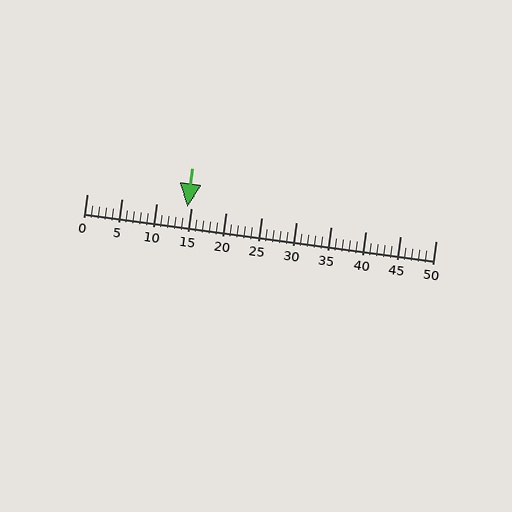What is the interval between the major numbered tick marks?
The major tick marks are spaced 5 units apart.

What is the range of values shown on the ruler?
The ruler shows values from 0 to 50.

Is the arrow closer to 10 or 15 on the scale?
The arrow is closer to 15.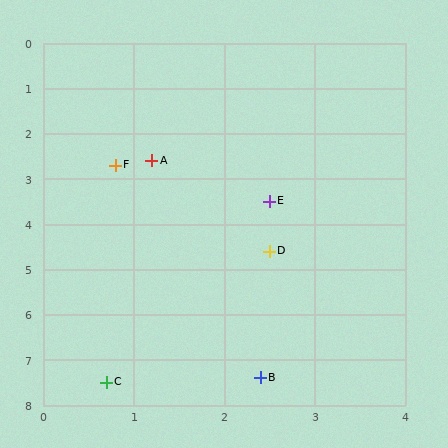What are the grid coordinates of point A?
Point A is at approximately (1.2, 2.6).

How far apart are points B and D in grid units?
Points B and D are about 2.8 grid units apart.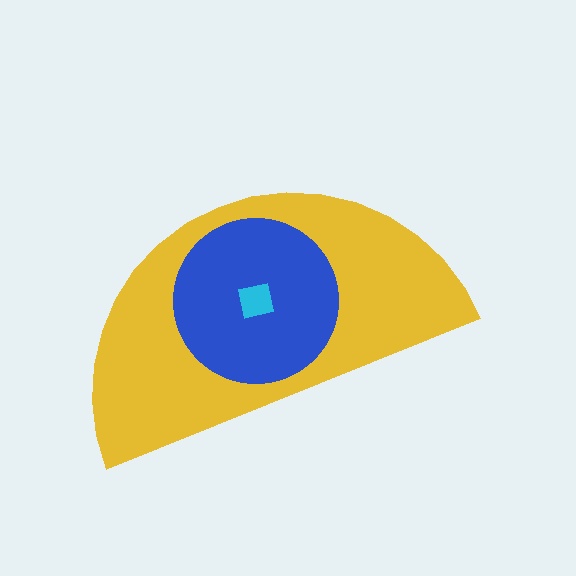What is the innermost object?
The cyan square.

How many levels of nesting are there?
3.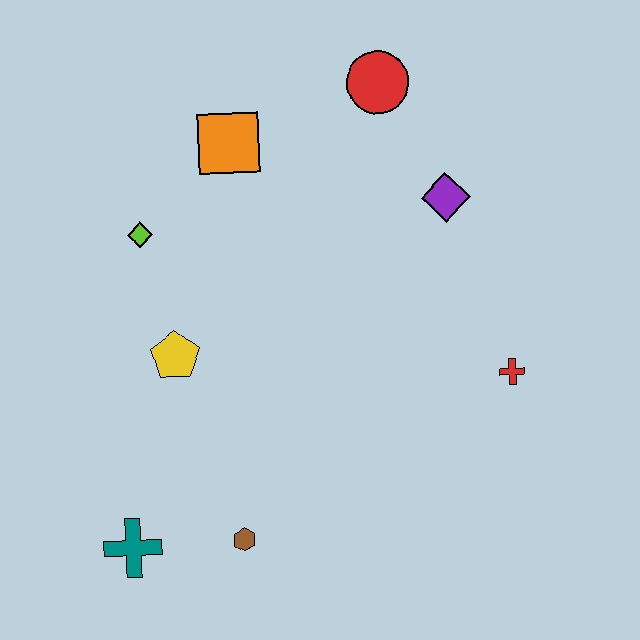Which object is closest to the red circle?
The purple diamond is closest to the red circle.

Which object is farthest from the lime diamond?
The red cross is farthest from the lime diamond.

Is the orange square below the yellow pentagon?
No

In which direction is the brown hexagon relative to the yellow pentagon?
The brown hexagon is below the yellow pentagon.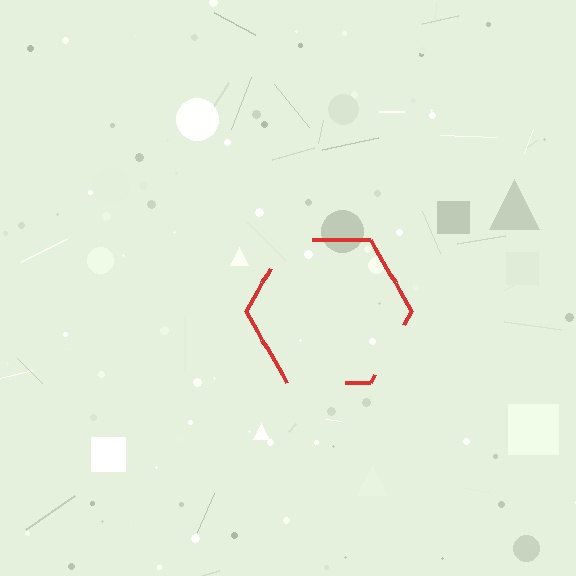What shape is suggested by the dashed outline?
The dashed outline suggests a hexagon.